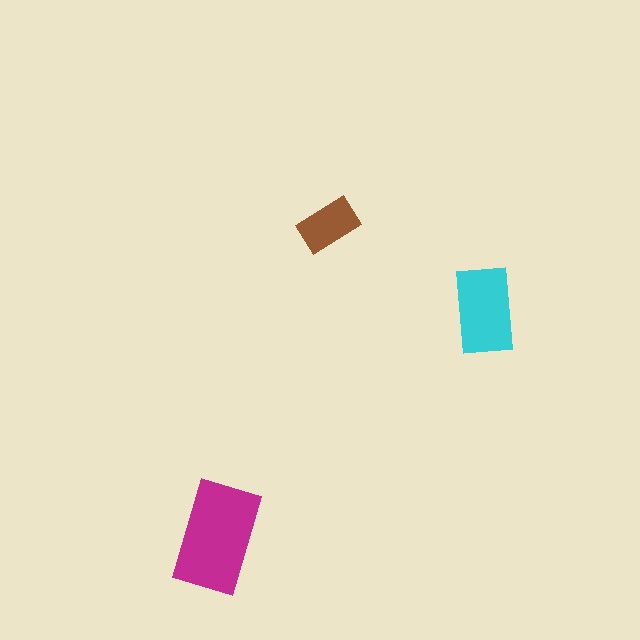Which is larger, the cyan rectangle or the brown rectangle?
The cyan one.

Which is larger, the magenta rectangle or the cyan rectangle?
The magenta one.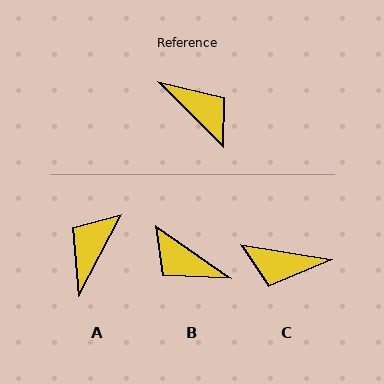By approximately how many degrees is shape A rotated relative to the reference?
Approximately 107 degrees counter-clockwise.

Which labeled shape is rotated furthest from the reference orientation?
B, about 170 degrees away.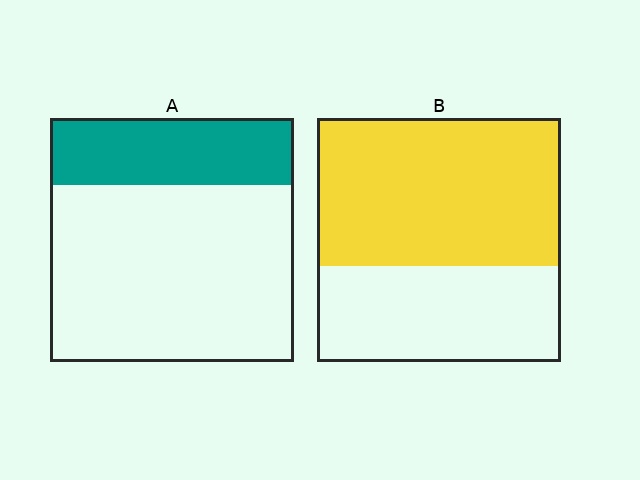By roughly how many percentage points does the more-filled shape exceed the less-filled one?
By roughly 35 percentage points (B over A).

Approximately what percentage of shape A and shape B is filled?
A is approximately 25% and B is approximately 60%.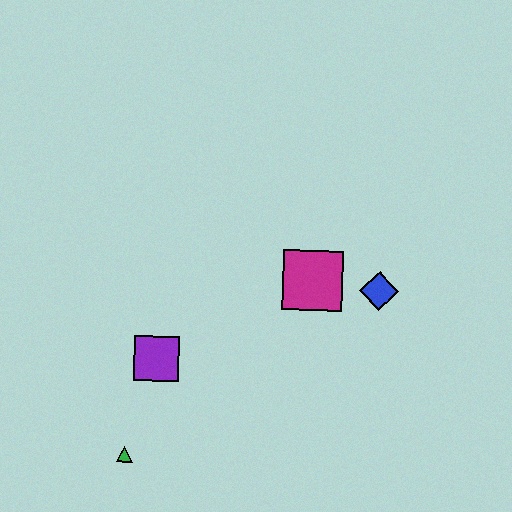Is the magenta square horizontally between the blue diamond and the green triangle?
Yes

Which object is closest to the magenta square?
The blue diamond is closest to the magenta square.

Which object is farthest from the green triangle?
The blue diamond is farthest from the green triangle.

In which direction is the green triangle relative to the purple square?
The green triangle is below the purple square.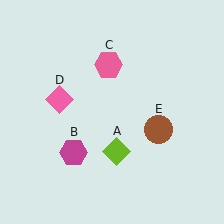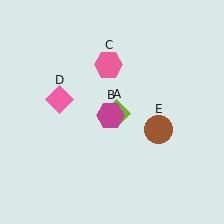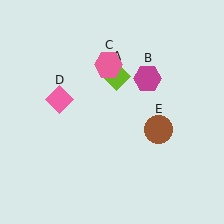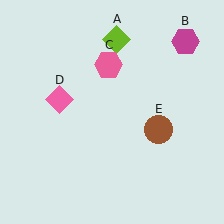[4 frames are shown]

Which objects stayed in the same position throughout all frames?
Pink hexagon (object C) and pink diamond (object D) and brown circle (object E) remained stationary.